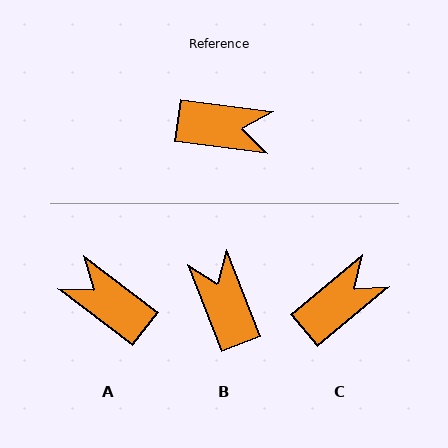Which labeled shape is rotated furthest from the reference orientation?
A, about 150 degrees away.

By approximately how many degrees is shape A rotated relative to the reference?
Approximately 150 degrees counter-clockwise.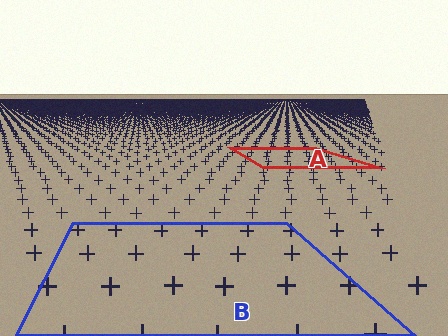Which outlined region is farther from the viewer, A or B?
Region A is farther from the viewer — the texture elements inside it appear smaller and more densely packed.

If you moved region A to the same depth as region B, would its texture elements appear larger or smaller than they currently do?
They would appear larger. At a closer depth, the same texture elements are projected at a bigger on-screen size.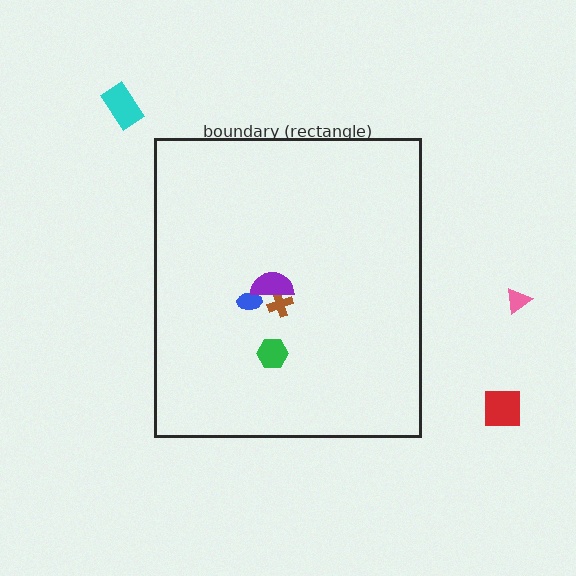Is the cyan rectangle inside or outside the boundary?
Outside.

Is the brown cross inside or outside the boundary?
Inside.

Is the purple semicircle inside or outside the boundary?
Inside.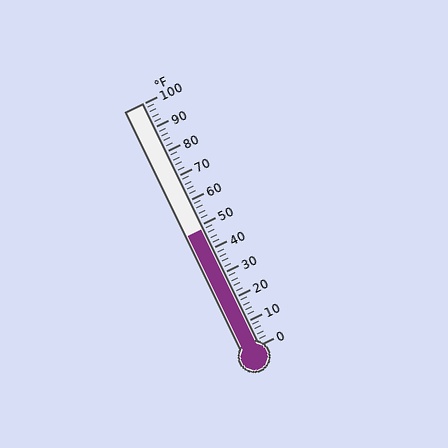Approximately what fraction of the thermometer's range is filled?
The thermometer is filled to approximately 50% of its range.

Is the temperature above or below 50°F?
The temperature is below 50°F.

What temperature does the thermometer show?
The thermometer shows approximately 48°F.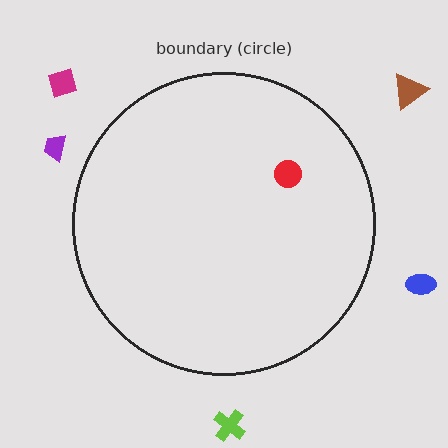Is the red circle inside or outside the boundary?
Inside.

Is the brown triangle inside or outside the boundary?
Outside.